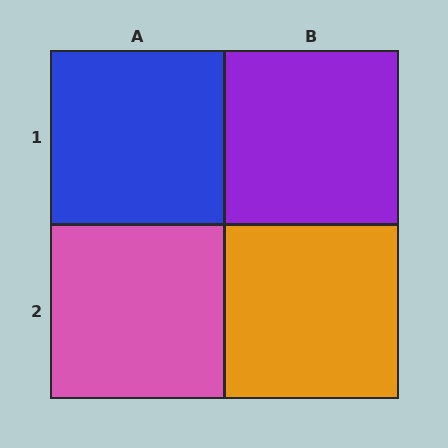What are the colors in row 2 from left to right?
Pink, orange.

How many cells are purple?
1 cell is purple.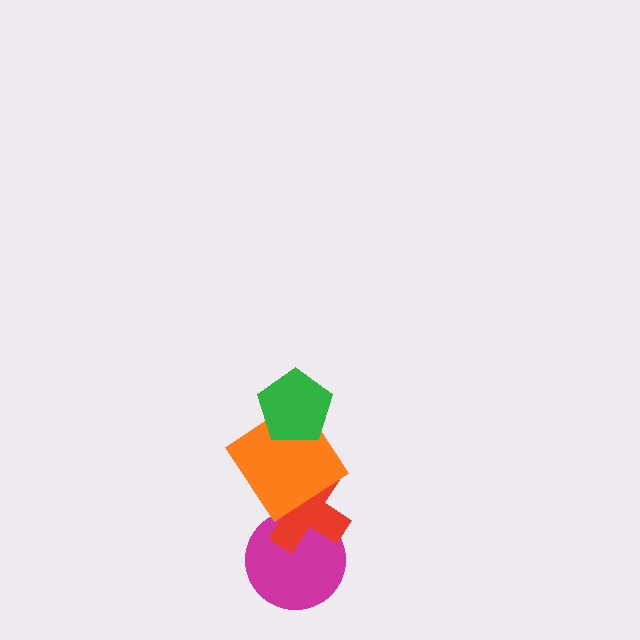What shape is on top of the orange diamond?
The green pentagon is on top of the orange diamond.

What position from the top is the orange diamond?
The orange diamond is 2nd from the top.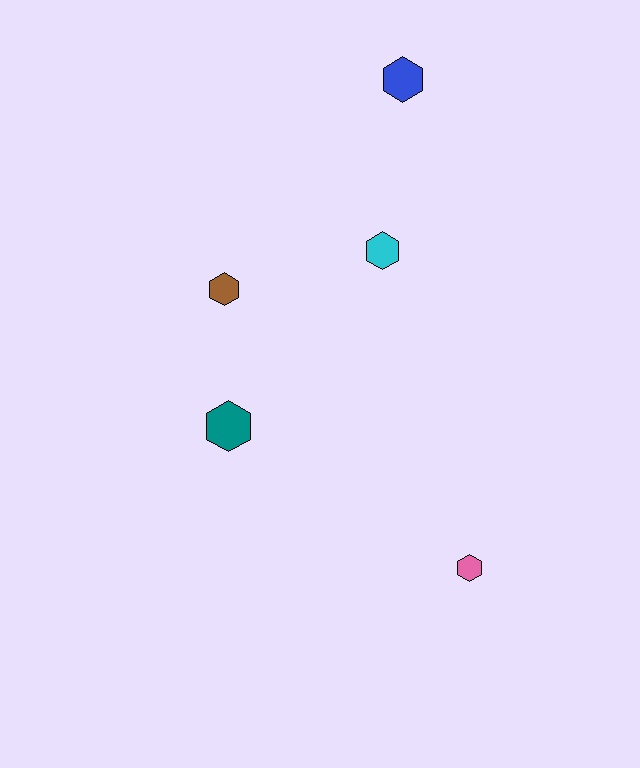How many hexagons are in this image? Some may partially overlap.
There are 5 hexagons.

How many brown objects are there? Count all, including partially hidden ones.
There is 1 brown object.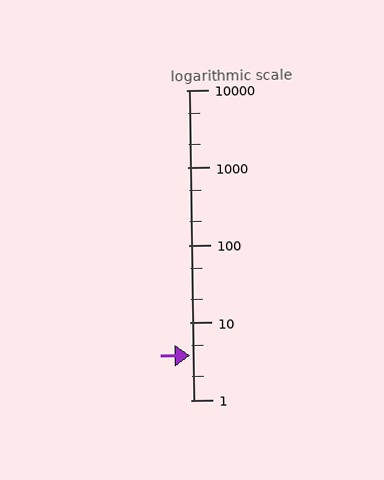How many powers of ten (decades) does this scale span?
The scale spans 4 decades, from 1 to 10000.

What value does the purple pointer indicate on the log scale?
The pointer indicates approximately 3.7.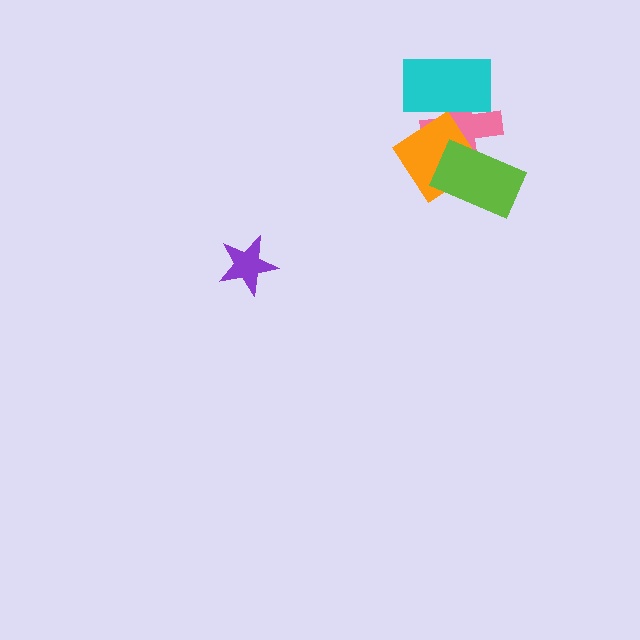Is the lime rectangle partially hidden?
No, no other shape covers it.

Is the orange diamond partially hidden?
Yes, it is partially covered by another shape.